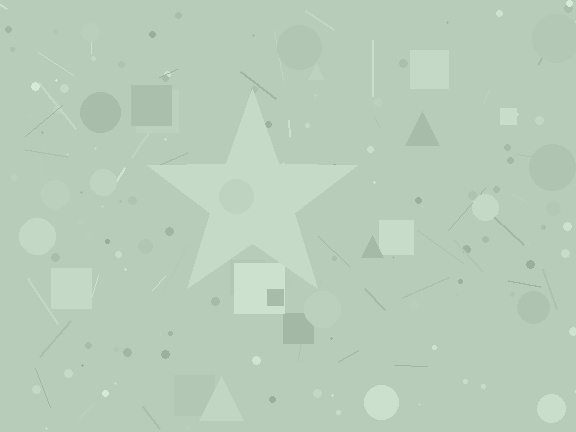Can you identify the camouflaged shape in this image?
The camouflaged shape is a star.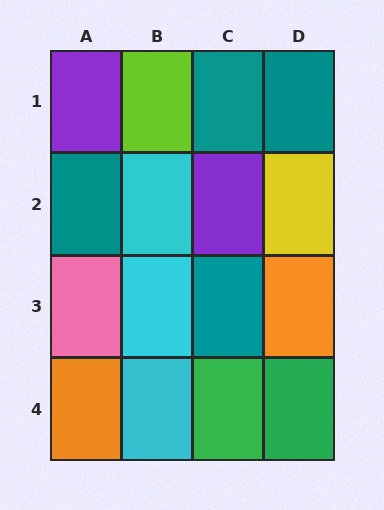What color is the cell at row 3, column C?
Teal.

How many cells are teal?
4 cells are teal.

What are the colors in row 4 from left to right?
Orange, cyan, green, green.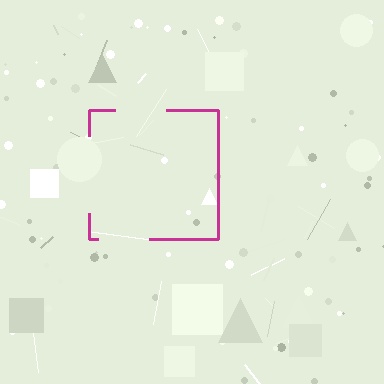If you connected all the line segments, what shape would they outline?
They would outline a square.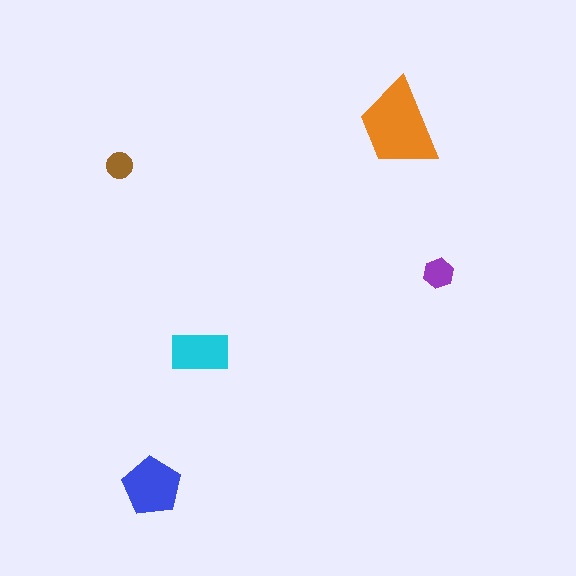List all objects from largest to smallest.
The orange trapezoid, the blue pentagon, the cyan rectangle, the purple hexagon, the brown circle.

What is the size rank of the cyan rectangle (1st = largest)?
3rd.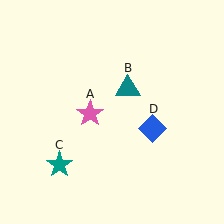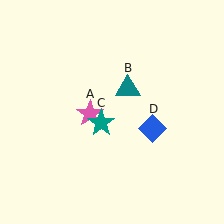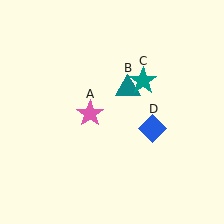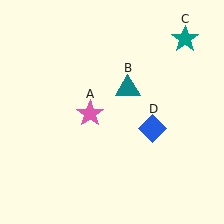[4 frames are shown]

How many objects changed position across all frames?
1 object changed position: teal star (object C).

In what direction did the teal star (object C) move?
The teal star (object C) moved up and to the right.